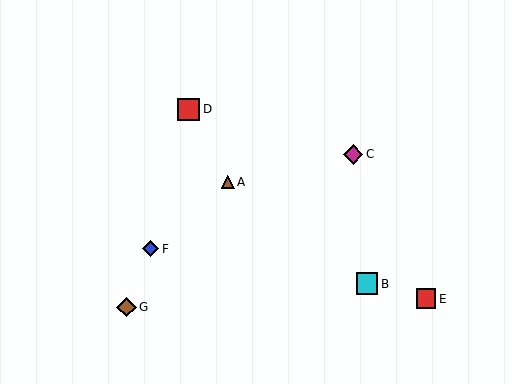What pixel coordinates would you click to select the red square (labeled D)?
Click at (189, 109) to select the red square D.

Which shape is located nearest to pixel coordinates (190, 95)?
The red square (labeled D) at (189, 109) is nearest to that location.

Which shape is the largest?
The red square (labeled D) is the largest.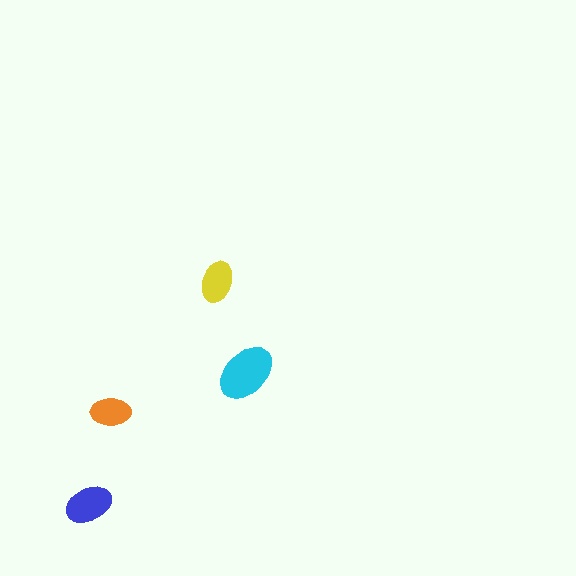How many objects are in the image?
There are 4 objects in the image.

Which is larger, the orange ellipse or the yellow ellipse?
The yellow one.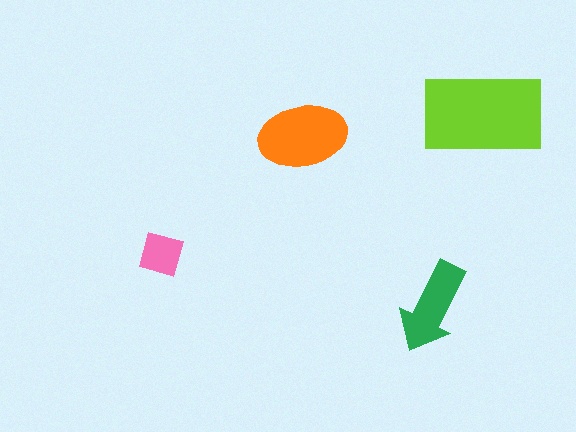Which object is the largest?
The lime rectangle.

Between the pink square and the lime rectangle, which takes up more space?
The lime rectangle.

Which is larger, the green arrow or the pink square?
The green arrow.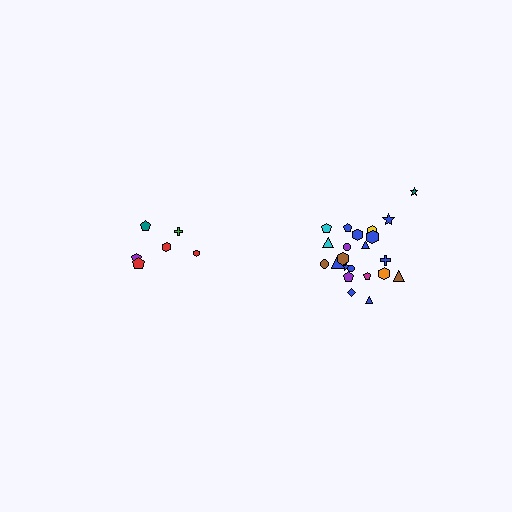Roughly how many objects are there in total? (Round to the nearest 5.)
Roughly 30 objects in total.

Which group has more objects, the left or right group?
The right group.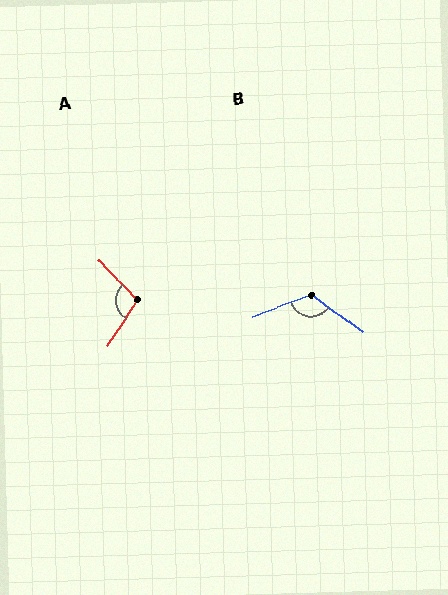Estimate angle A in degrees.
Approximately 104 degrees.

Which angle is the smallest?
A, at approximately 104 degrees.